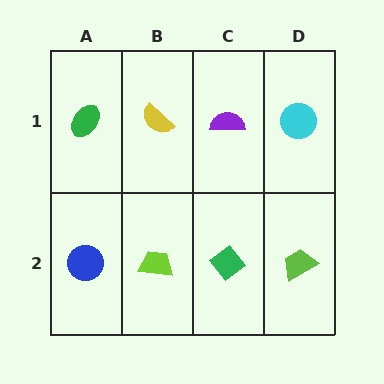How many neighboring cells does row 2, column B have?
3.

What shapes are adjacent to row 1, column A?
A blue circle (row 2, column A), a yellow semicircle (row 1, column B).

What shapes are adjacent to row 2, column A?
A green ellipse (row 1, column A), a lime trapezoid (row 2, column B).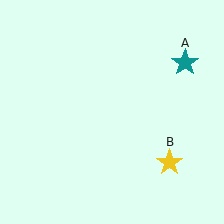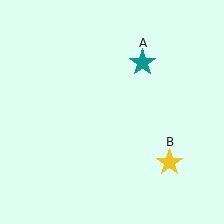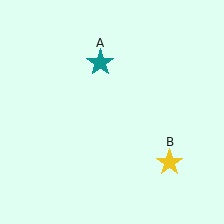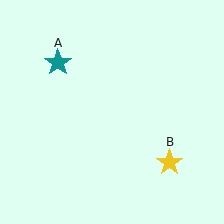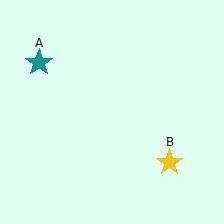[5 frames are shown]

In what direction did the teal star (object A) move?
The teal star (object A) moved left.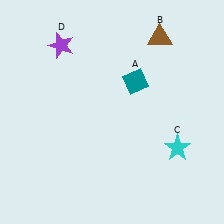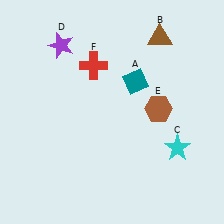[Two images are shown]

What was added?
A brown hexagon (E), a red cross (F) were added in Image 2.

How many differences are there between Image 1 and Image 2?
There are 2 differences between the two images.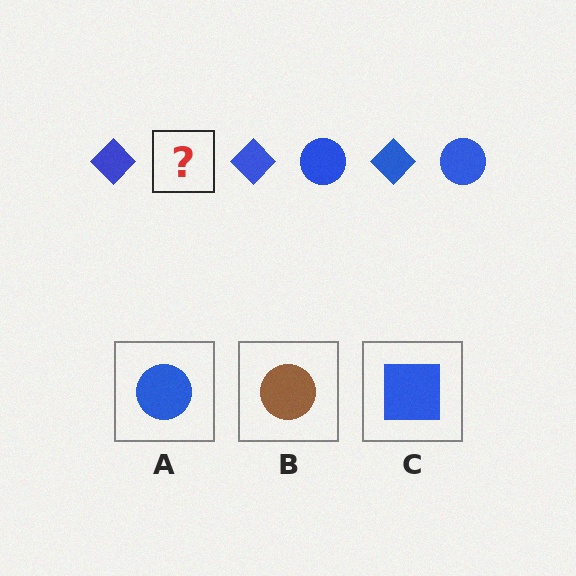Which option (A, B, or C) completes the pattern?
A.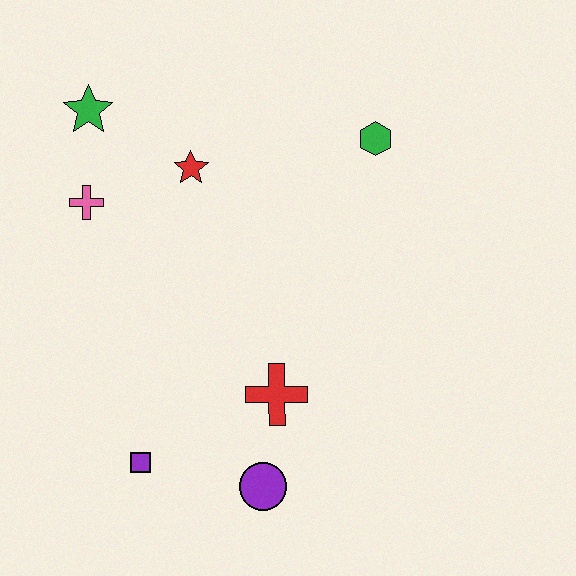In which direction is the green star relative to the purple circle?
The green star is above the purple circle.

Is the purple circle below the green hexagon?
Yes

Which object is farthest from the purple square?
The green hexagon is farthest from the purple square.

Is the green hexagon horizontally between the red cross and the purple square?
No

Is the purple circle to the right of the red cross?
No